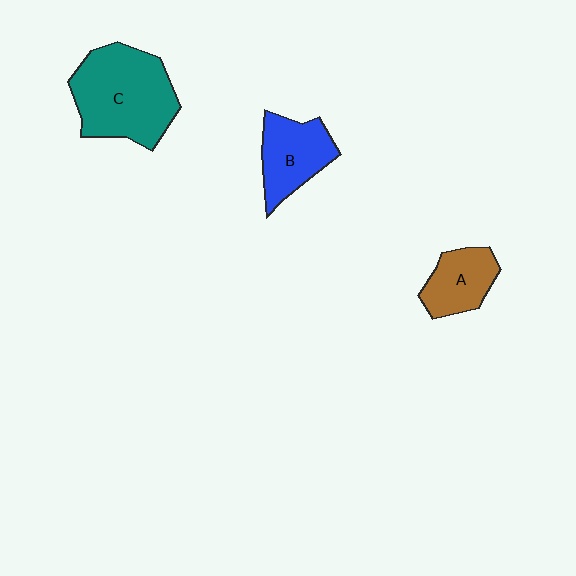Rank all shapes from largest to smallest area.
From largest to smallest: C (teal), B (blue), A (brown).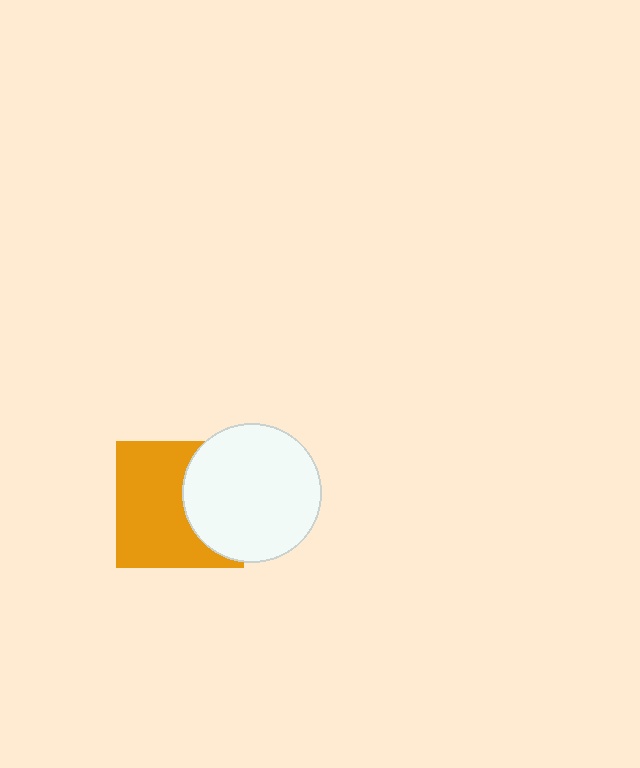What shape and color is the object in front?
The object in front is a white circle.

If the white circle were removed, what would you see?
You would see the complete orange square.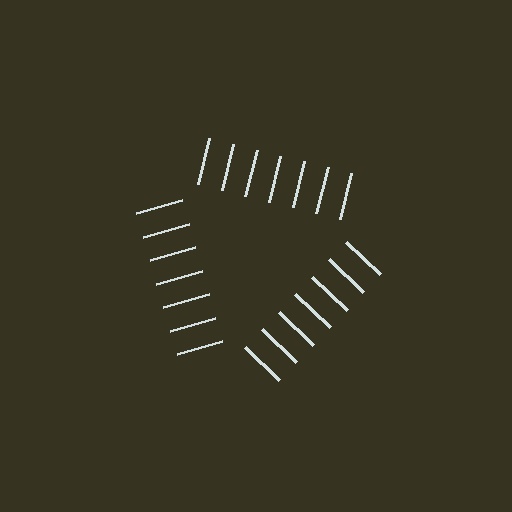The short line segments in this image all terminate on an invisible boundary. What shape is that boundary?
An illusory triangle — the line segments terminate on its edges but no continuous stroke is drawn.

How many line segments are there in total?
21 — 7 along each of the 3 edges.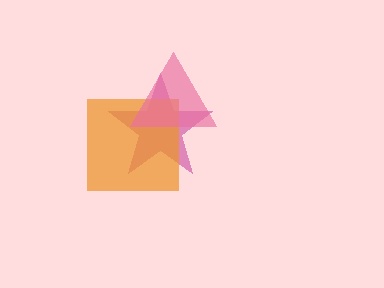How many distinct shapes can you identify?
There are 3 distinct shapes: a magenta star, an orange square, a pink triangle.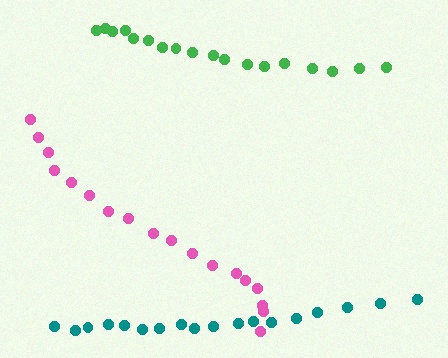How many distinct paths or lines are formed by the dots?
There are 3 distinct paths.